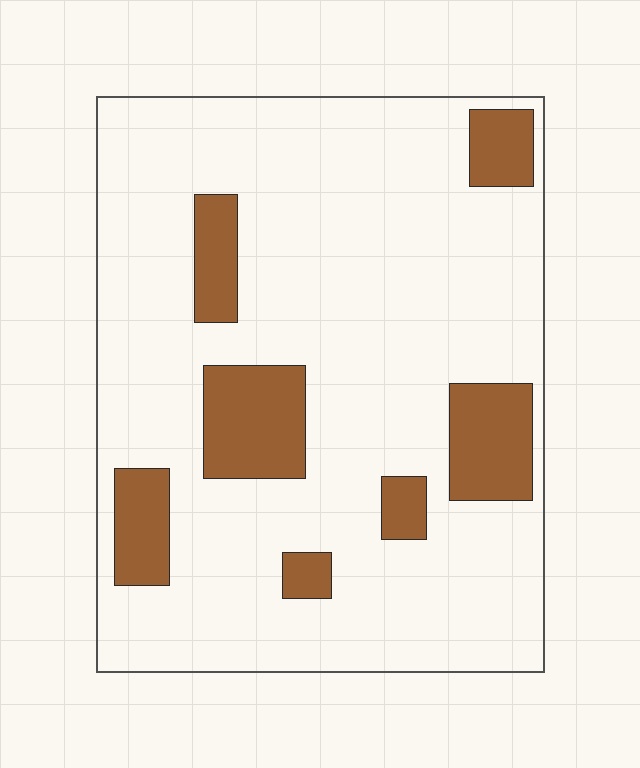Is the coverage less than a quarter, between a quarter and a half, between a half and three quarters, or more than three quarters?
Less than a quarter.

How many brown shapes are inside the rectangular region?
7.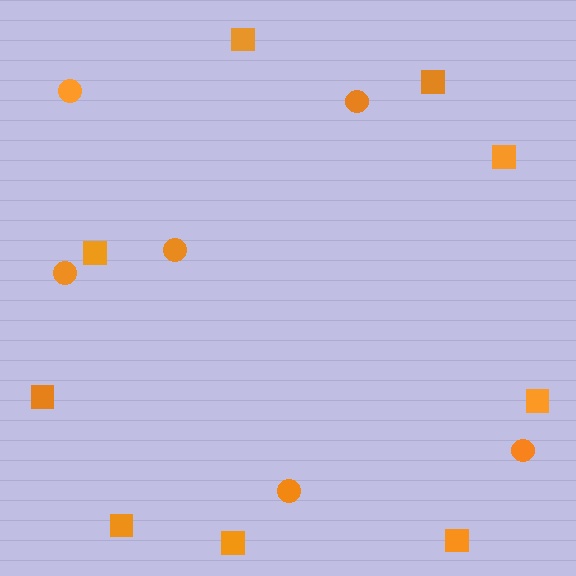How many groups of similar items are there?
There are 2 groups: one group of circles (6) and one group of squares (9).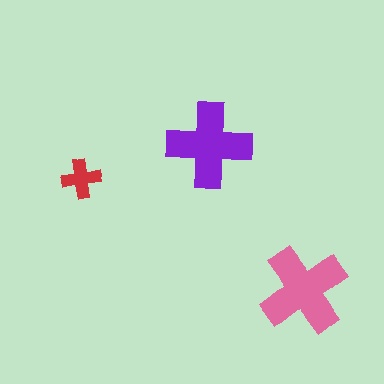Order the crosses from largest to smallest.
the pink one, the purple one, the red one.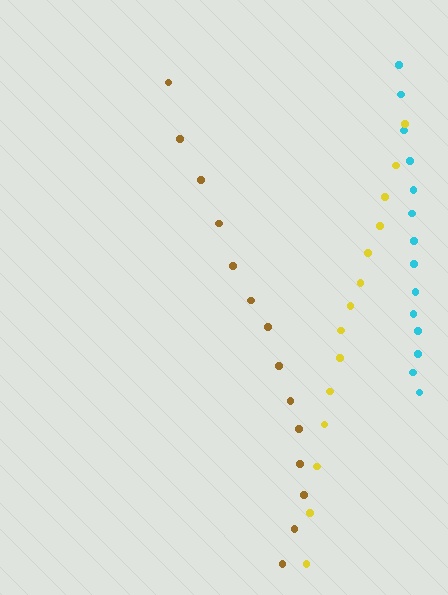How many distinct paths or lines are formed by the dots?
There are 3 distinct paths.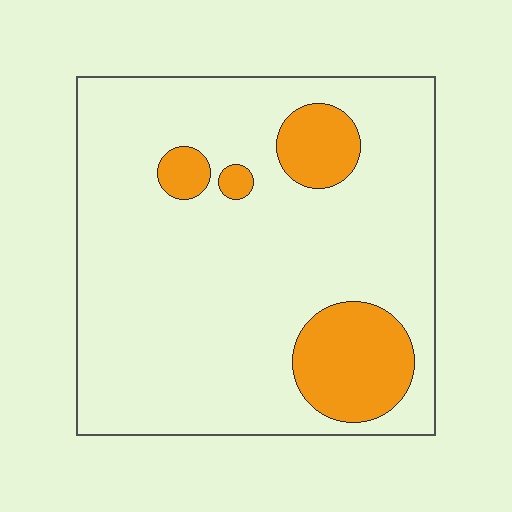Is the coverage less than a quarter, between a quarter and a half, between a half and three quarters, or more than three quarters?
Less than a quarter.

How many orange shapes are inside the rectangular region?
4.